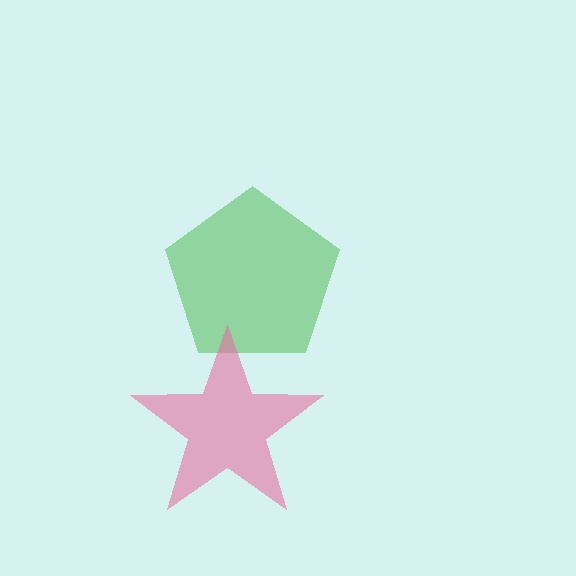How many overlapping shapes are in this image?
There are 2 overlapping shapes in the image.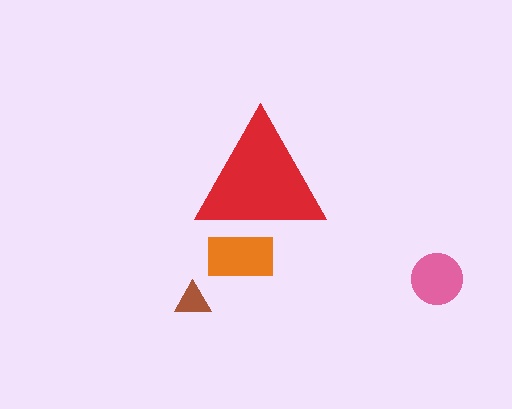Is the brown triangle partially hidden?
No, the brown triangle is fully visible.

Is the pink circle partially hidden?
No, the pink circle is fully visible.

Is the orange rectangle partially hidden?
Yes, the orange rectangle is partially hidden behind the red triangle.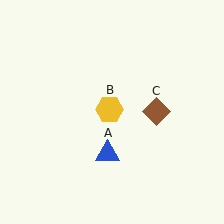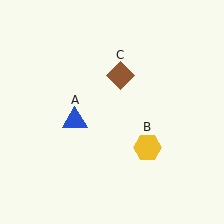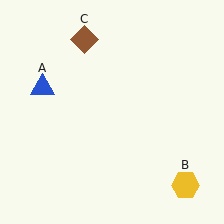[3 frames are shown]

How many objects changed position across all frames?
3 objects changed position: blue triangle (object A), yellow hexagon (object B), brown diamond (object C).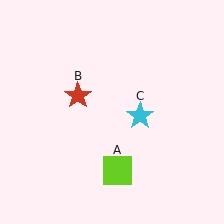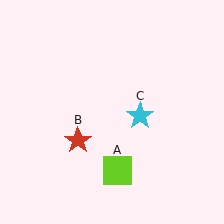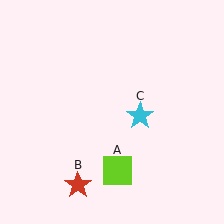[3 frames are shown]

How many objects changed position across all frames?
1 object changed position: red star (object B).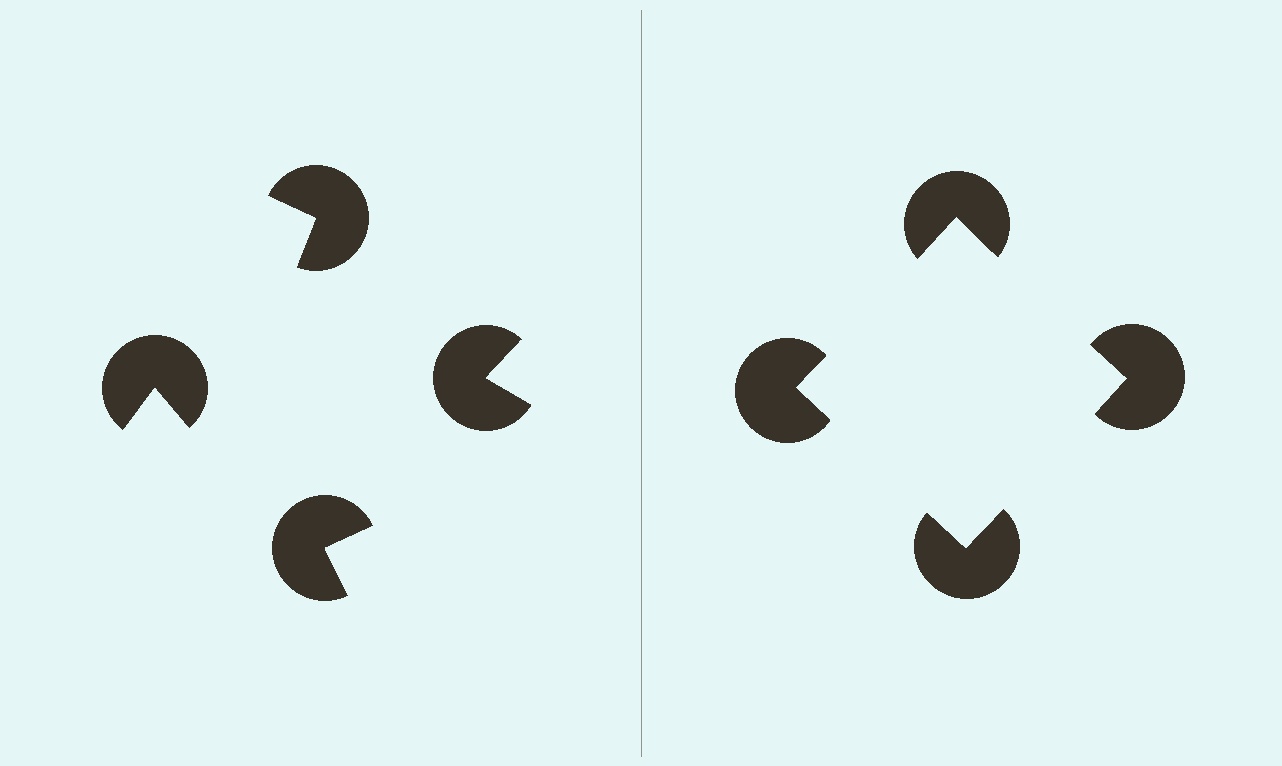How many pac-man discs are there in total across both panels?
8 — 4 on each side.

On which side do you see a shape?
An illusory square appears on the right side. On the left side the wedge cuts are rotated, so no coherent shape forms.